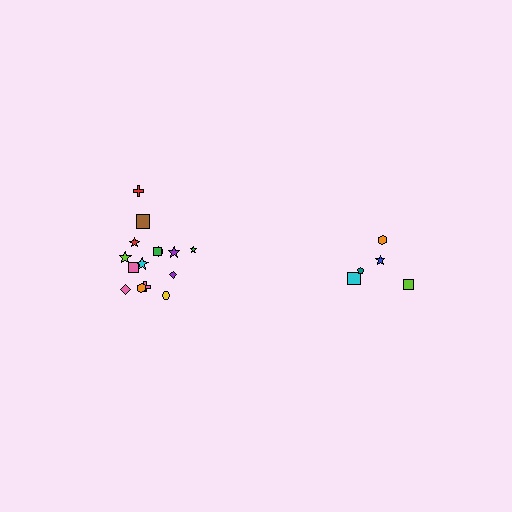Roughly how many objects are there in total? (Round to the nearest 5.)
Roughly 20 objects in total.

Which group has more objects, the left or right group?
The left group.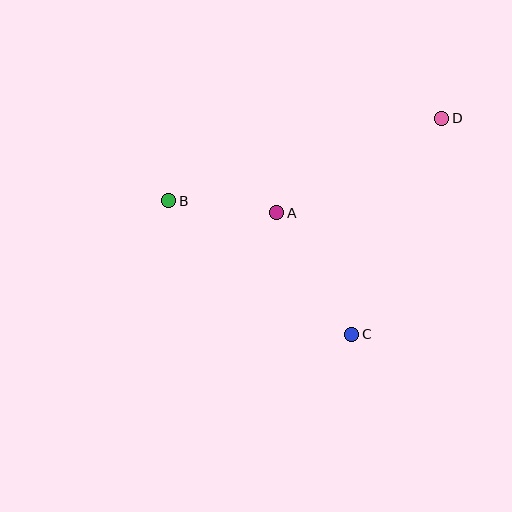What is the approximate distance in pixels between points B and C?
The distance between B and C is approximately 226 pixels.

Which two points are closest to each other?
Points A and B are closest to each other.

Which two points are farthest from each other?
Points B and D are farthest from each other.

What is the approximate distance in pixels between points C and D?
The distance between C and D is approximately 234 pixels.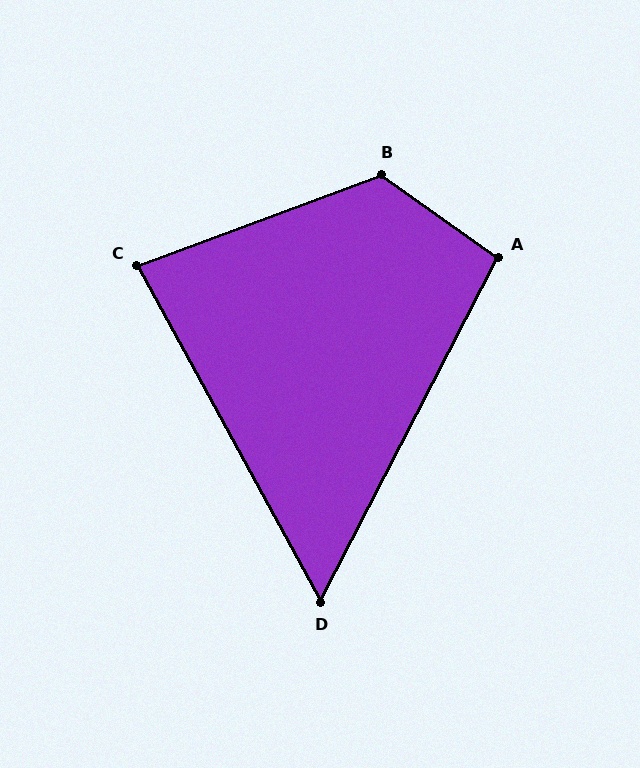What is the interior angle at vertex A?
Approximately 98 degrees (obtuse).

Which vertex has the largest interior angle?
B, at approximately 124 degrees.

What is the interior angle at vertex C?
Approximately 82 degrees (acute).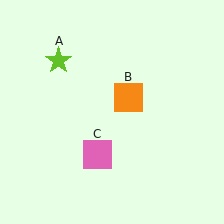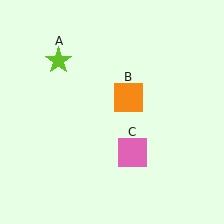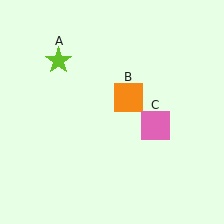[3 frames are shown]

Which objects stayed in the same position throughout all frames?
Lime star (object A) and orange square (object B) remained stationary.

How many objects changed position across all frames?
1 object changed position: pink square (object C).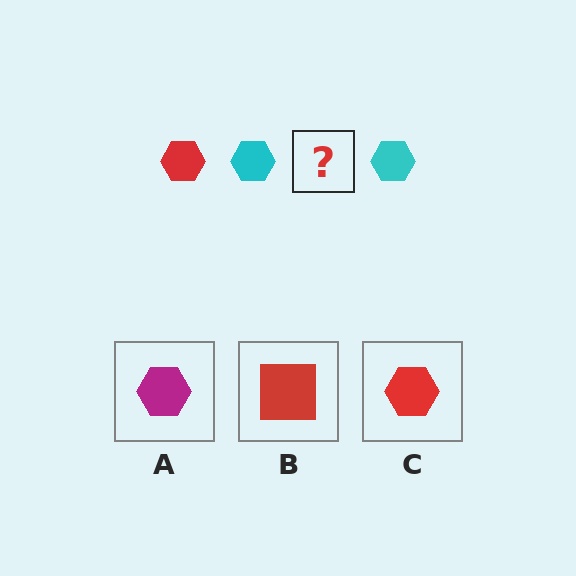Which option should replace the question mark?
Option C.